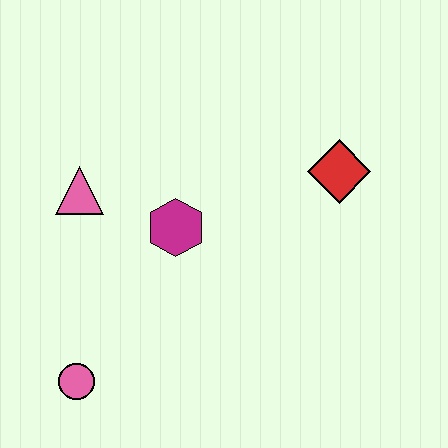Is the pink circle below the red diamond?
Yes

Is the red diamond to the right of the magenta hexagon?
Yes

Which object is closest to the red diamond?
The magenta hexagon is closest to the red diamond.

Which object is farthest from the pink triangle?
The red diamond is farthest from the pink triangle.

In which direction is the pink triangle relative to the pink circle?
The pink triangle is above the pink circle.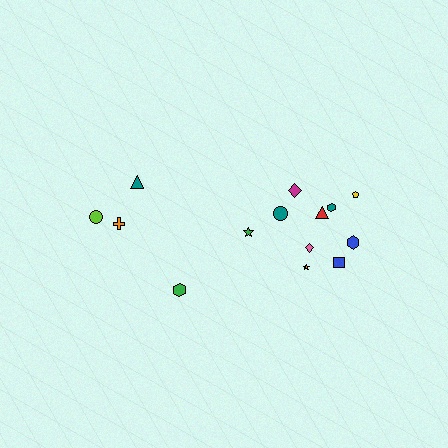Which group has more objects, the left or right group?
The right group.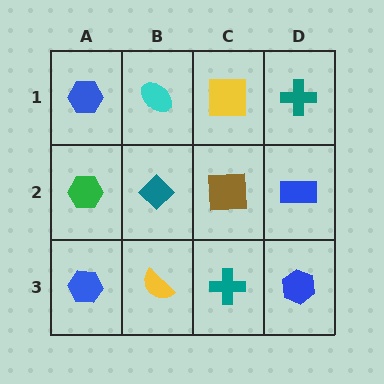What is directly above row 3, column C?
A brown square.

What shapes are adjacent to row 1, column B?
A teal diamond (row 2, column B), a blue hexagon (row 1, column A), a yellow square (row 1, column C).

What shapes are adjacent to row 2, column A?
A blue hexagon (row 1, column A), a blue hexagon (row 3, column A), a teal diamond (row 2, column B).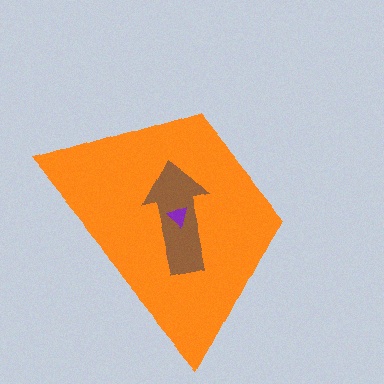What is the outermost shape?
The orange trapezoid.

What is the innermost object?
The purple triangle.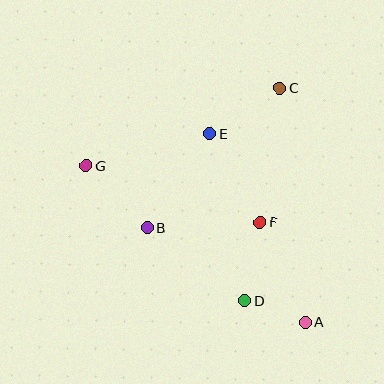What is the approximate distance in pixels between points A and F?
The distance between A and F is approximately 110 pixels.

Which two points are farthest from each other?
Points A and G are farthest from each other.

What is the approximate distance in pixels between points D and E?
The distance between D and E is approximately 170 pixels.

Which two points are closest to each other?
Points A and D are closest to each other.